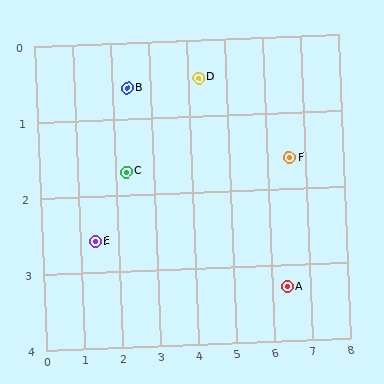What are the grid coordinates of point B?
Point B is at approximately (2.4, 0.6).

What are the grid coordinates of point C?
Point C is at approximately (2.3, 1.7).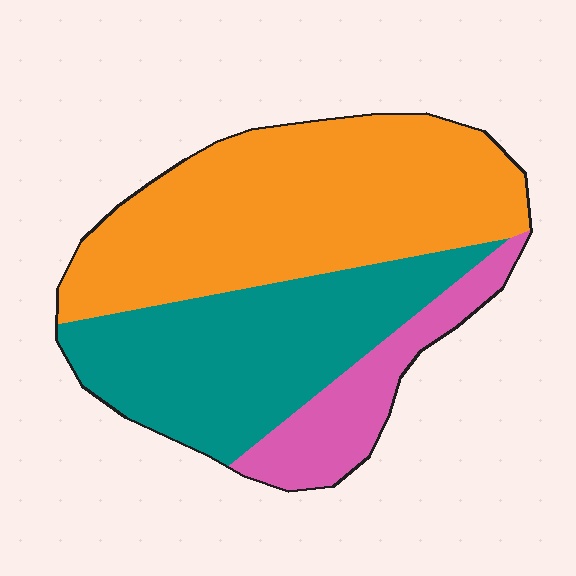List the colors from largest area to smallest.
From largest to smallest: orange, teal, pink.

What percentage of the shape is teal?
Teal covers 36% of the shape.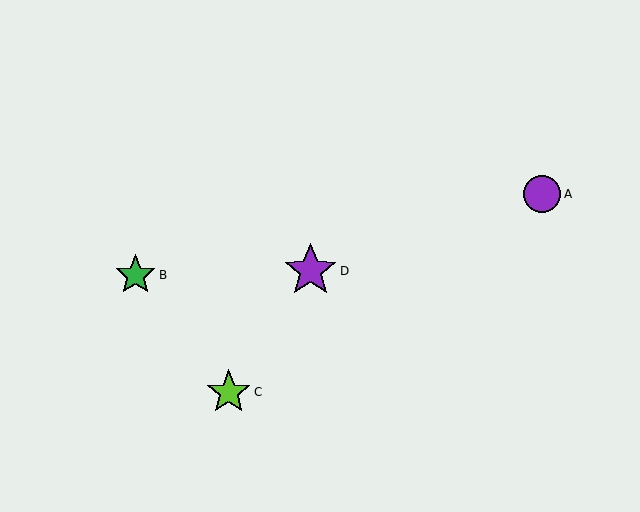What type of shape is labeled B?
Shape B is a green star.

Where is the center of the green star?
The center of the green star is at (136, 275).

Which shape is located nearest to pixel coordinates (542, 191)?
The purple circle (labeled A) at (542, 194) is nearest to that location.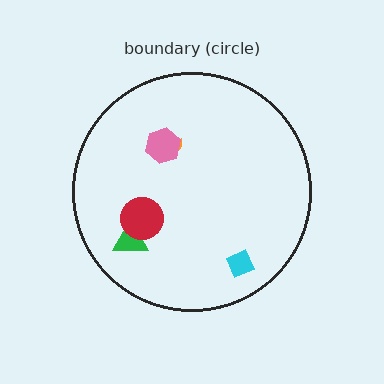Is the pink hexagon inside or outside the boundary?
Inside.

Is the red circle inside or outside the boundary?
Inside.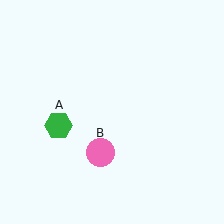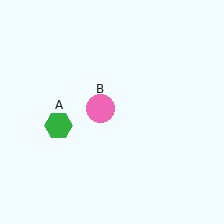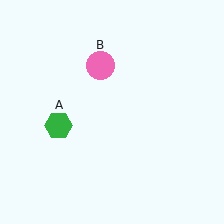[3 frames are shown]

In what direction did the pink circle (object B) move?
The pink circle (object B) moved up.